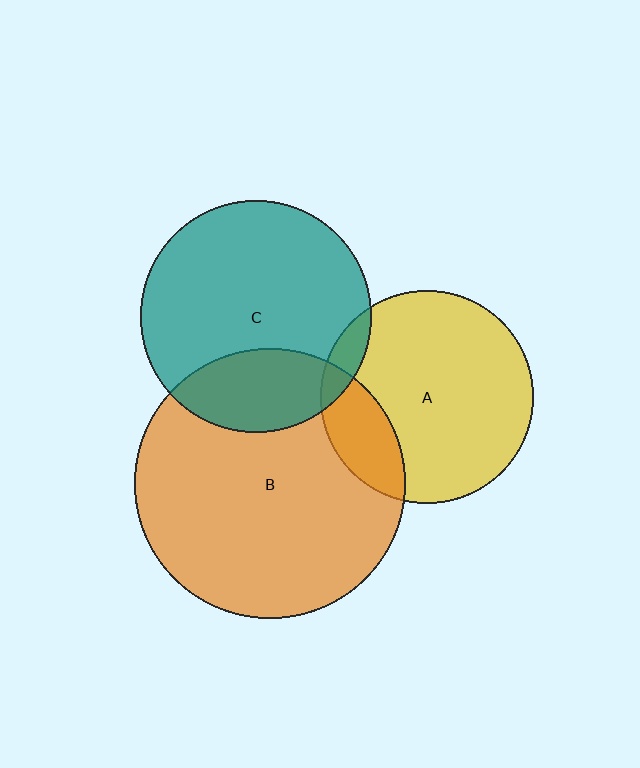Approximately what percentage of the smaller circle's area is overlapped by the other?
Approximately 5%.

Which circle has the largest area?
Circle B (orange).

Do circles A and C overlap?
Yes.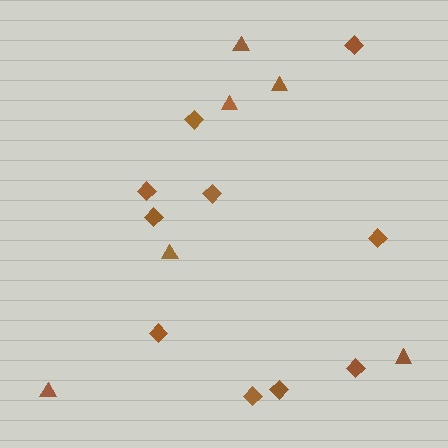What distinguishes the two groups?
There are 2 groups: one group of triangles (6) and one group of diamonds (10).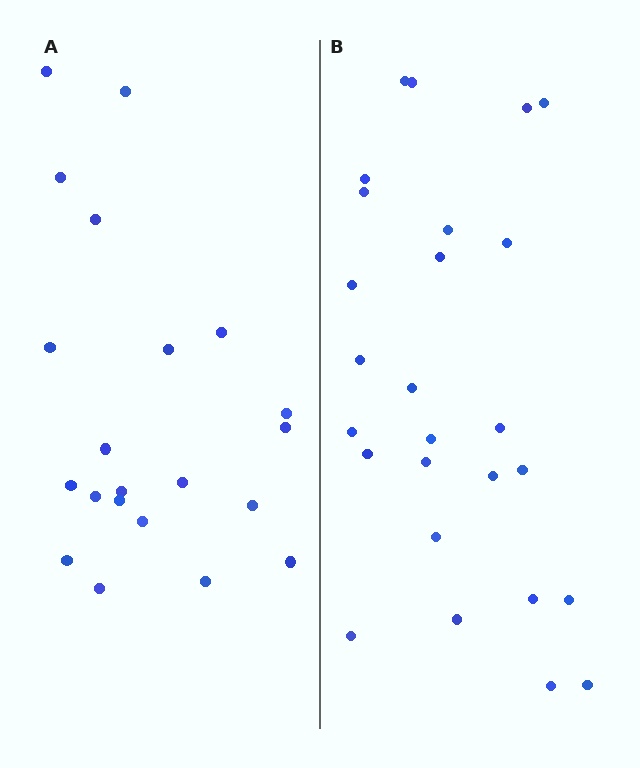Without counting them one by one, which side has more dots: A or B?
Region B (the right region) has more dots.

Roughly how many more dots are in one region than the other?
Region B has about 5 more dots than region A.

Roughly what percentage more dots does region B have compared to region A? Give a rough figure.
About 25% more.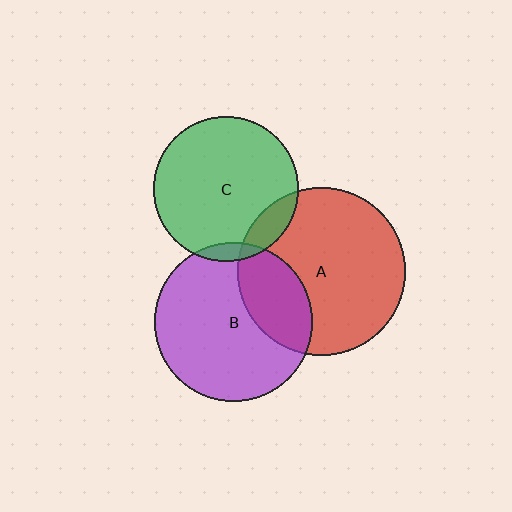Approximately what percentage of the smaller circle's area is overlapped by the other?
Approximately 30%.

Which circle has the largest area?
Circle A (red).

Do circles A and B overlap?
Yes.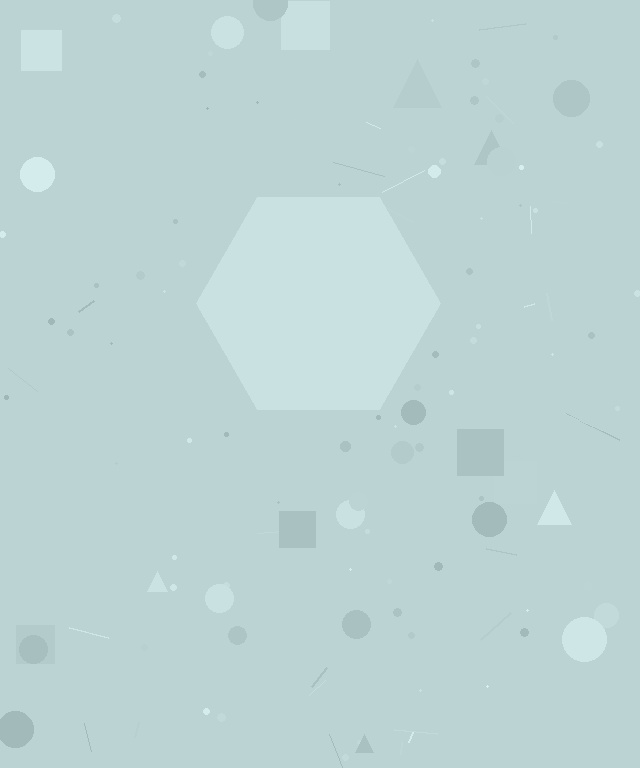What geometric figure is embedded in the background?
A hexagon is embedded in the background.